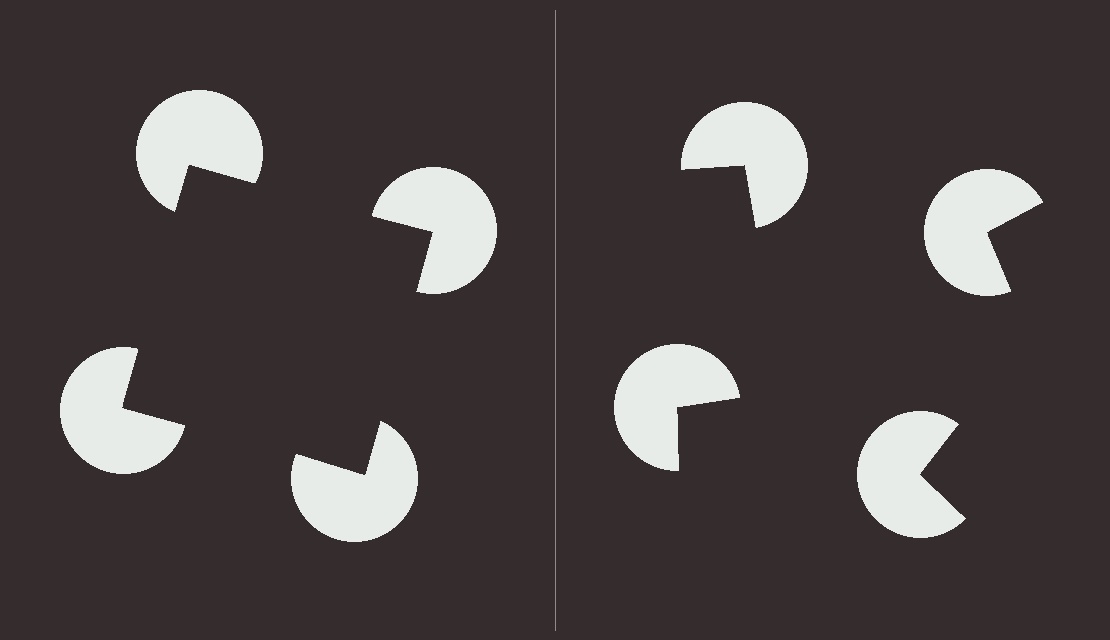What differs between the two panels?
The pac-man discs are positioned identically on both sides; only the wedge orientations differ. On the left they align to a square; on the right they are misaligned.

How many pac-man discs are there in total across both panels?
8 — 4 on each side.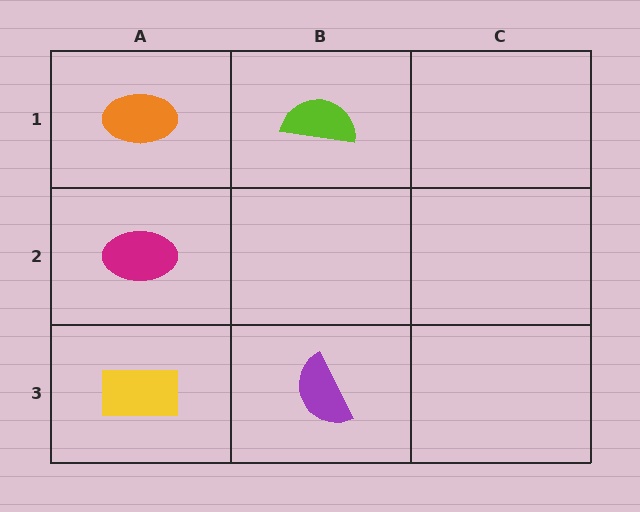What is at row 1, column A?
An orange ellipse.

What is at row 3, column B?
A purple semicircle.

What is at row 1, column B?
A lime semicircle.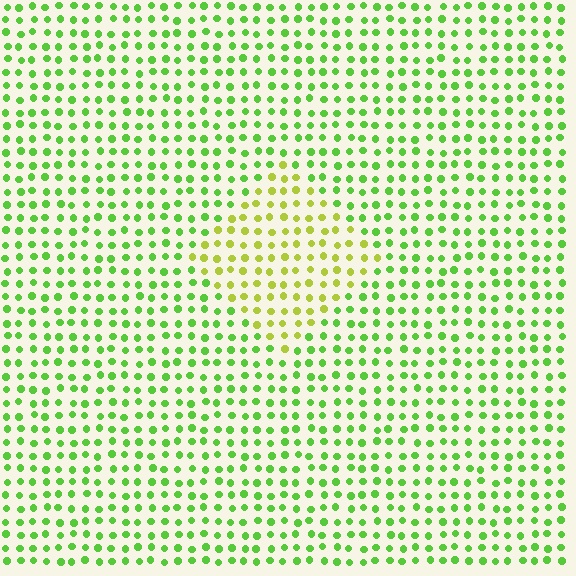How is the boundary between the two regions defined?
The boundary is defined purely by a slight shift in hue (about 36 degrees). Spacing, size, and orientation are identical on both sides.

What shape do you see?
I see a diamond.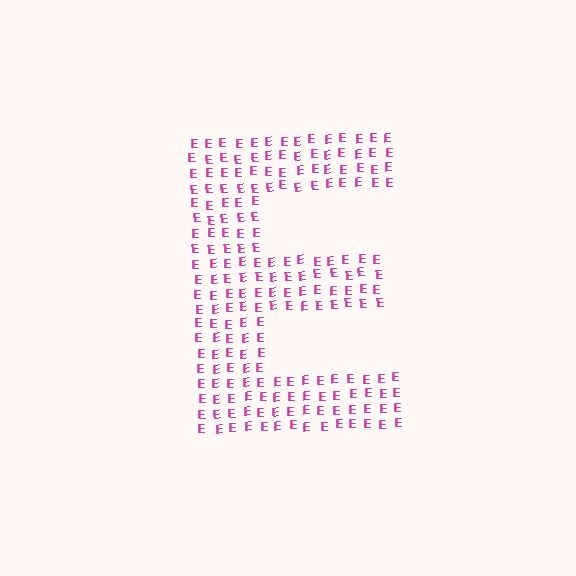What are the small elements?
The small elements are letter E's.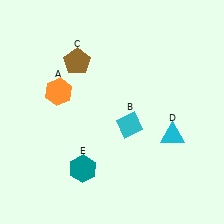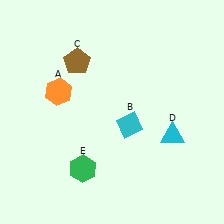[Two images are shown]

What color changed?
The hexagon (E) changed from teal in Image 1 to green in Image 2.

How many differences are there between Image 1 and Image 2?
There is 1 difference between the two images.